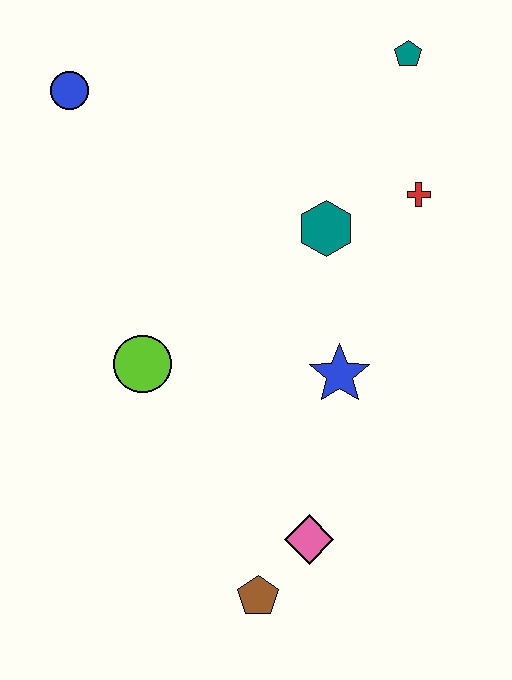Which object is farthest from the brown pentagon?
The teal pentagon is farthest from the brown pentagon.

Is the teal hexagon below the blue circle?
Yes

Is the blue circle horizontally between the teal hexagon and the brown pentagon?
No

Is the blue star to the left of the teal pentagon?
Yes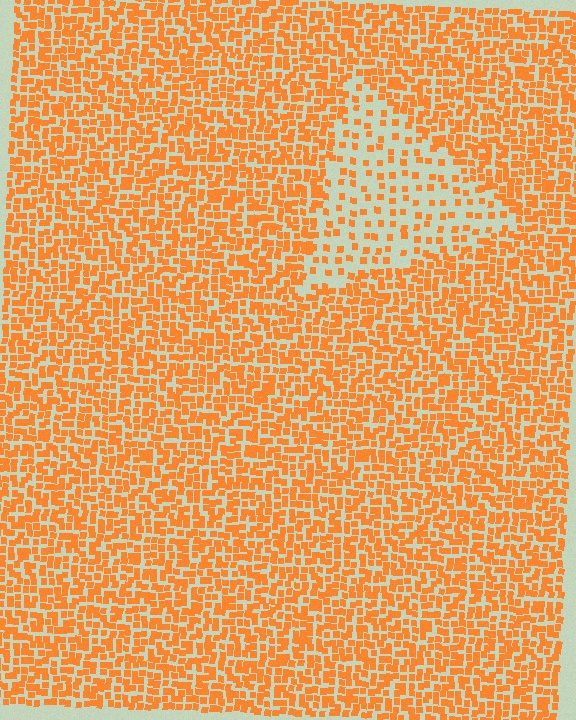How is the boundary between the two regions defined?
The boundary is defined by a change in element density (approximately 2.5x ratio). All elements are the same color, size, and shape.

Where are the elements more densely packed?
The elements are more densely packed outside the triangle boundary.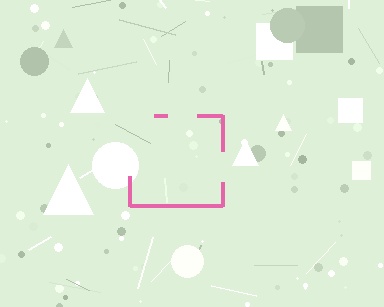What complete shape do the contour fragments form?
The contour fragments form a square.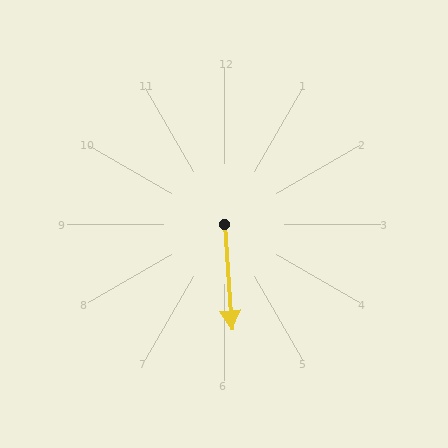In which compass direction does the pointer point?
South.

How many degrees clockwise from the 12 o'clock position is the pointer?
Approximately 176 degrees.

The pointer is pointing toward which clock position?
Roughly 6 o'clock.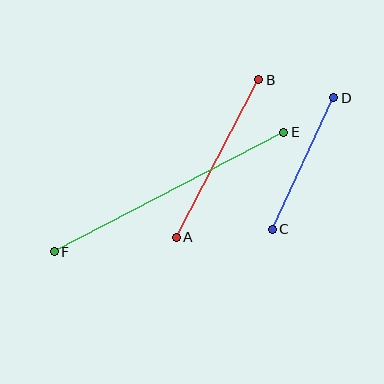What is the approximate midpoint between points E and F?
The midpoint is at approximately (169, 192) pixels.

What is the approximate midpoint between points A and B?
The midpoint is at approximately (218, 158) pixels.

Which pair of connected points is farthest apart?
Points E and F are farthest apart.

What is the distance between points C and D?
The distance is approximately 145 pixels.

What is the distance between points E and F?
The distance is approximately 259 pixels.